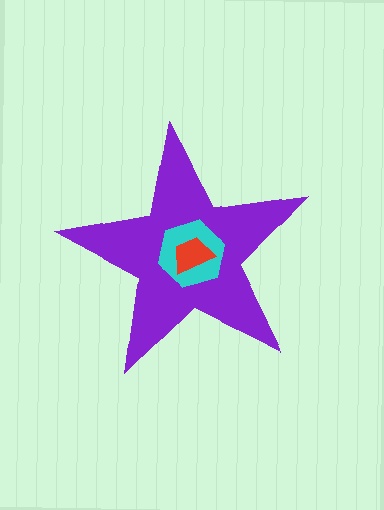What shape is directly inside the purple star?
The cyan hexagon.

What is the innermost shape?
The red trapezoid.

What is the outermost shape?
The purple star.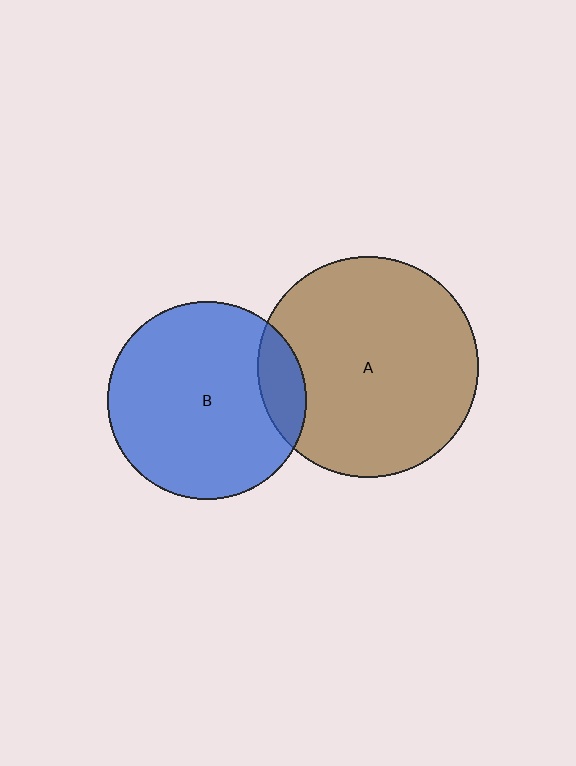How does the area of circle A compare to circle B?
Approximately 1.2 times.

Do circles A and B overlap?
Yes.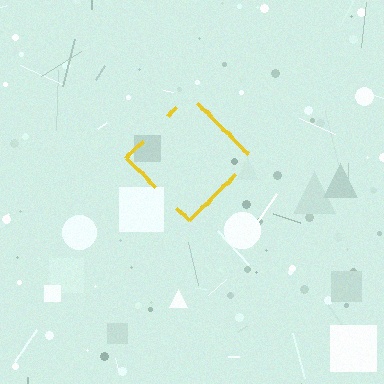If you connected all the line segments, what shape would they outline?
They would outline a diamond.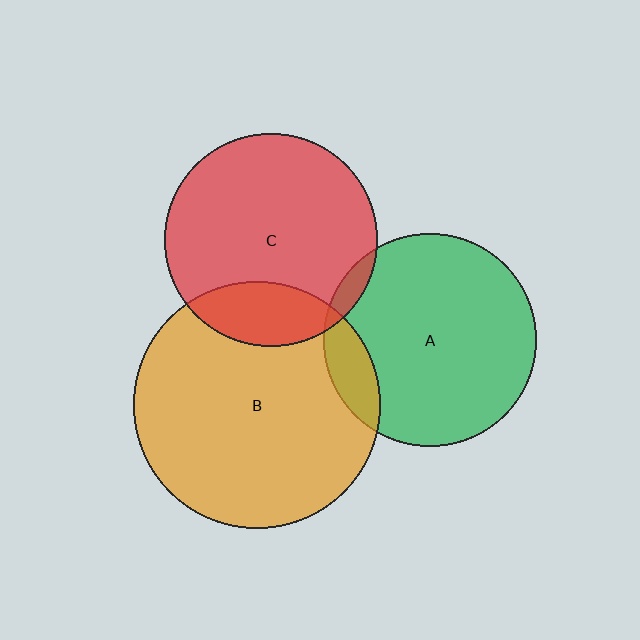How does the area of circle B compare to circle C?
Approximately 1.3 times.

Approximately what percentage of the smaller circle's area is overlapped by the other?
Approximately 20%.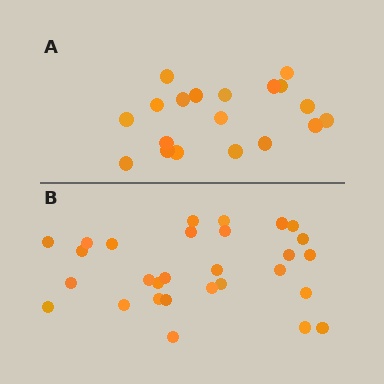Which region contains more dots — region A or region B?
Region B (the bottom region) has more dots.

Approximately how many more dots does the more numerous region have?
Region B has roughly 10 or so more dots than region A.